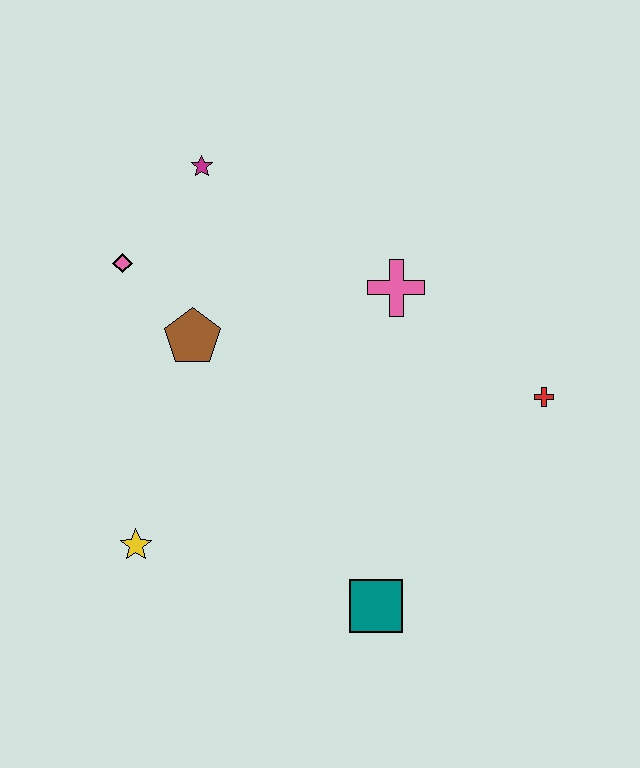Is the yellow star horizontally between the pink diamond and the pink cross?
Yes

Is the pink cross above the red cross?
Yes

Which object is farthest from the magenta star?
The teal square is farthest from the magenta star.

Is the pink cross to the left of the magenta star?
No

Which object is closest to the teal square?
The yellow star is closest to the teal square.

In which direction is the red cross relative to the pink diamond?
The red cross is to the right of the pink diamond.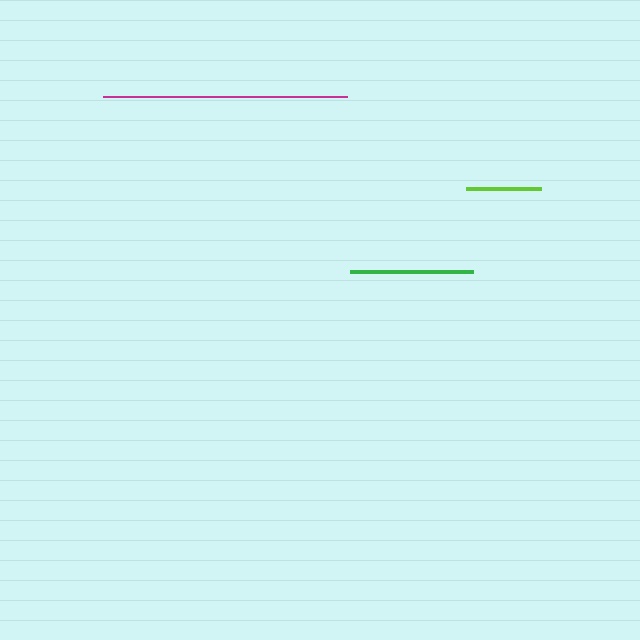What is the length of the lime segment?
The lime segment is approximately 75 pixels long.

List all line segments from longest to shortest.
From longest to shortest: magenta, green, lime.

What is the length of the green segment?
The green segment is approximately 122 pixels long.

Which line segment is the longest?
The magenta line is the longest at approximately 244 pixels.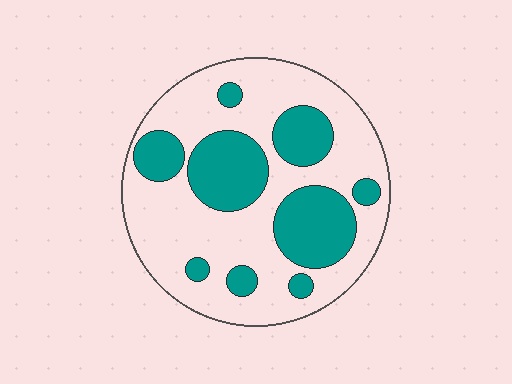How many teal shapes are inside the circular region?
9.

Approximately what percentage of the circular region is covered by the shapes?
Approximately 35%.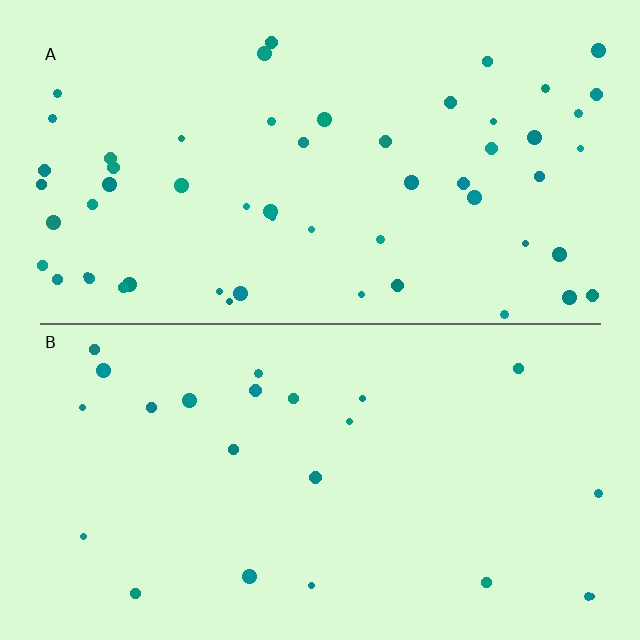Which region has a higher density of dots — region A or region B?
A (the top).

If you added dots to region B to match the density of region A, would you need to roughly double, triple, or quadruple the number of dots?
Approximately double.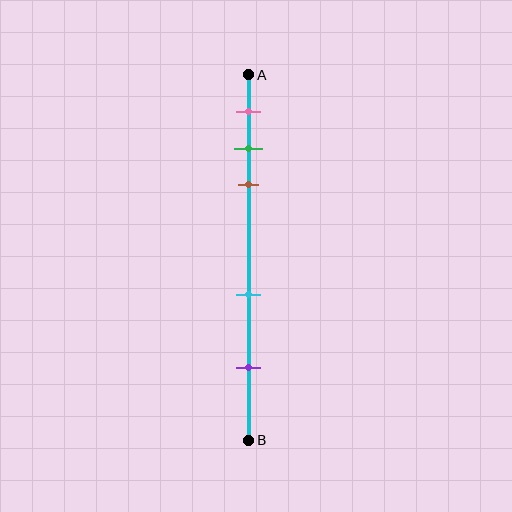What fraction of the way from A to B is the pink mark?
The pink mark is approximately 10% (0.1) of the way from A to B.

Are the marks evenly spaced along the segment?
No, the marks are not evenly spaced.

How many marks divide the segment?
There are 5 marks dividing the segment.